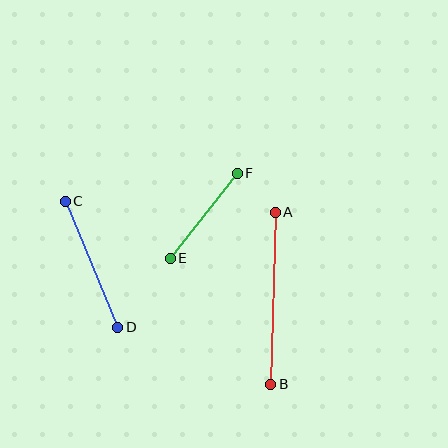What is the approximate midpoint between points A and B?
The midpoint is at approximately (273, 298) pixels.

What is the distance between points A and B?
The distance is approximately 172 pixels.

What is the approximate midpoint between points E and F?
The midpoint is at approximately (204, 216) pixels.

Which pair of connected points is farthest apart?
Points A and B are farthest apart.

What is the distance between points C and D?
The distance is approximately 136 pixels.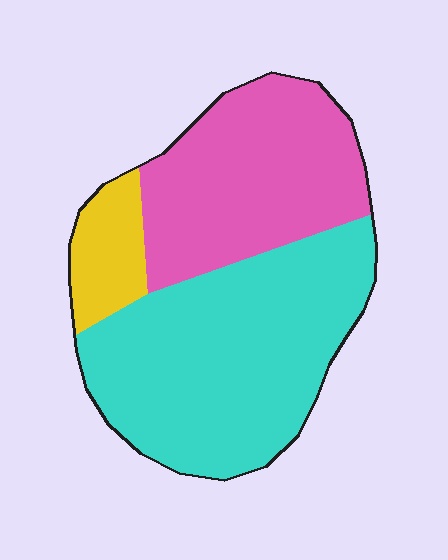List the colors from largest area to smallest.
From largest to smallest: cyan, pink, yellow.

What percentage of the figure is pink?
Pink takes up about three eighths (3/8) of the figure.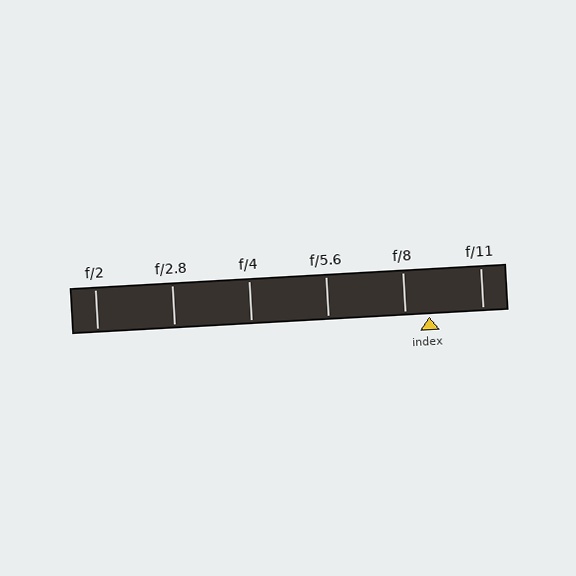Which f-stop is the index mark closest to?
The index mark is closest to f/8.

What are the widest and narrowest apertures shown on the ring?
The widest aperture shown is f/2 and the narrowest is f/11.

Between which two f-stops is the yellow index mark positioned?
The index mark is between f/8 and f/11.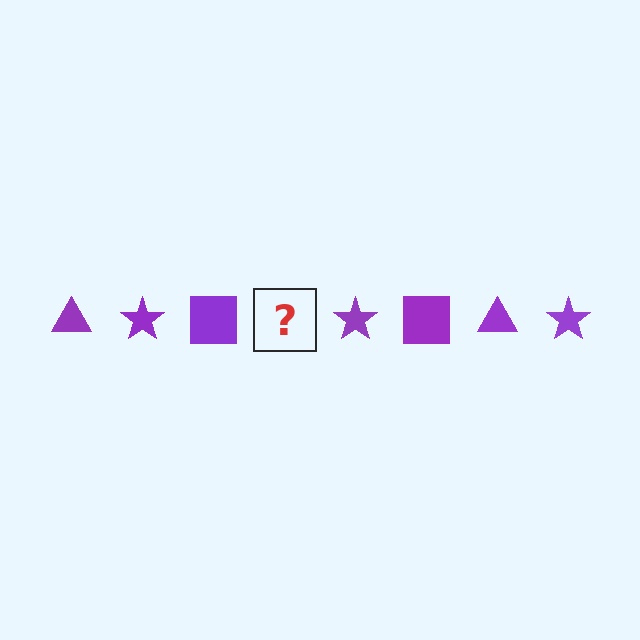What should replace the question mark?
The question mark should be replaced with a purple triangle.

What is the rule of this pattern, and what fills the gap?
The rule is that the pattern cycles through triangle, star, square shapes in purple. The gap should be filled with a purple triangle.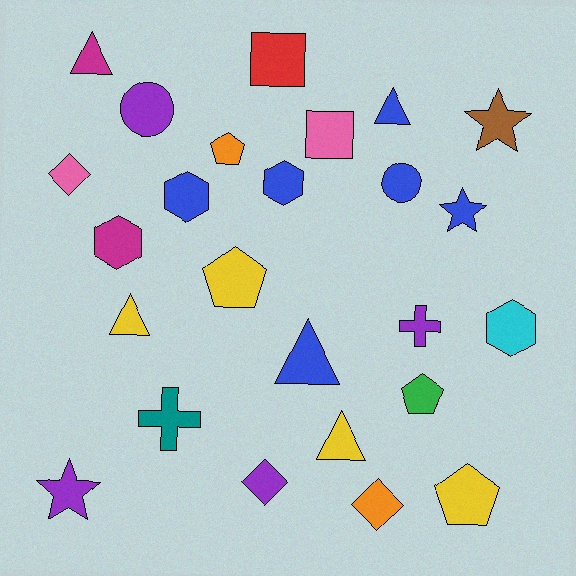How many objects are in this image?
There are 25 objects.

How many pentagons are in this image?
There are 4 pentagons.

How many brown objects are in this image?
There is 1 brown object.